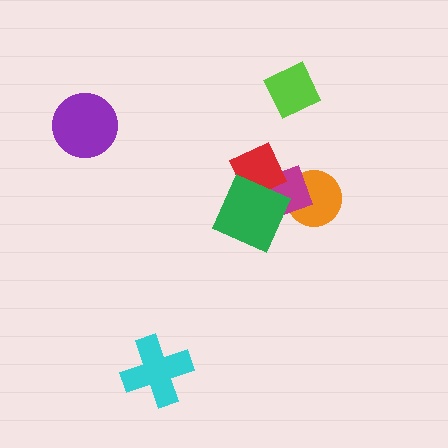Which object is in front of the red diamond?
The green diamond is in front of the red diamond.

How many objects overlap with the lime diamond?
0 objects overlap with the lime diamond.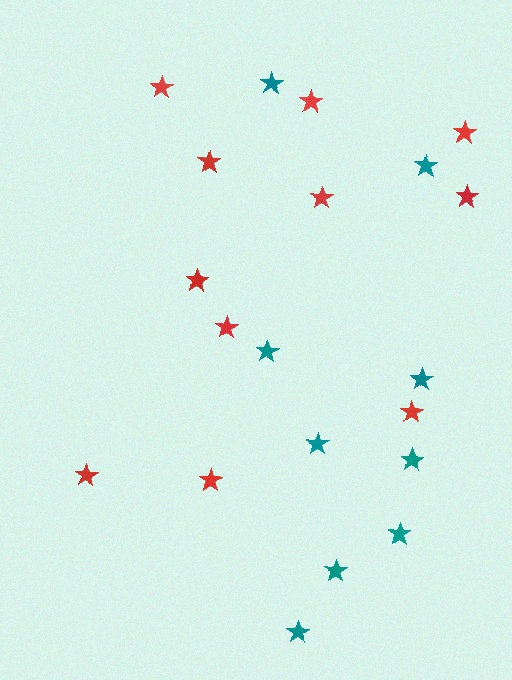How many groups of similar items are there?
There are 2 groups: one group of red stars (11) and one group of teal stars (9).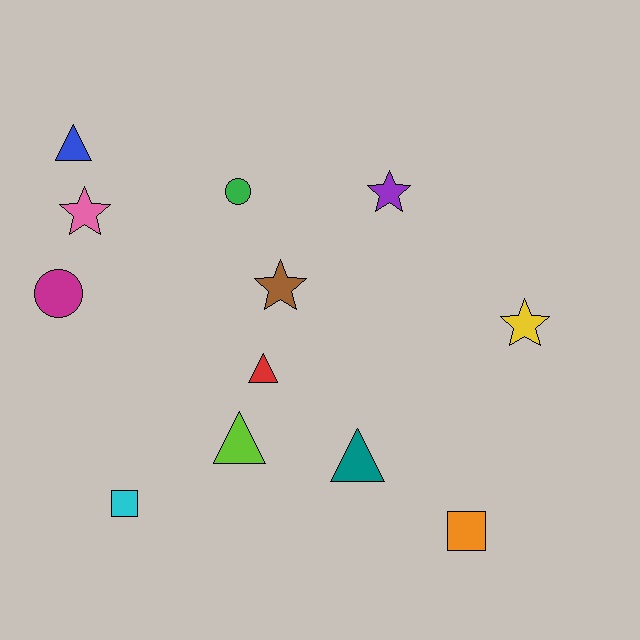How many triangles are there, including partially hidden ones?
There are 4 triangles.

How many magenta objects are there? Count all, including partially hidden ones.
There is 1 magenta object.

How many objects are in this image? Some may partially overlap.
There are 12 objects.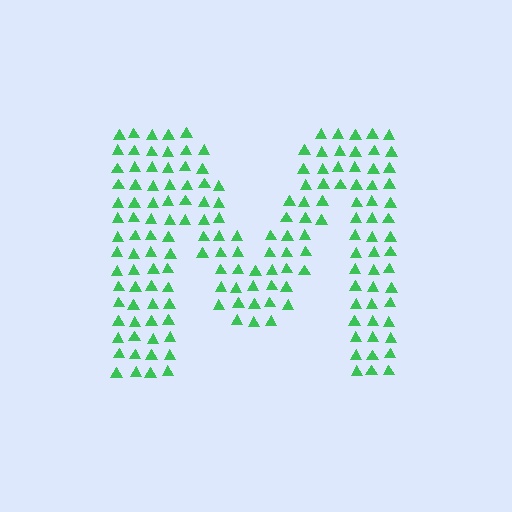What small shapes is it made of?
It is made of small triangles.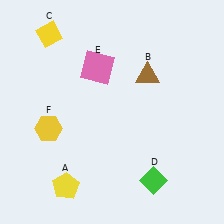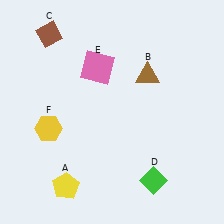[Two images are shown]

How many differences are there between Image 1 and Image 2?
There is 1 difference between the two images.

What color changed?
The diamond (C) changed from yellow in Image 1 to brown in Image 2.